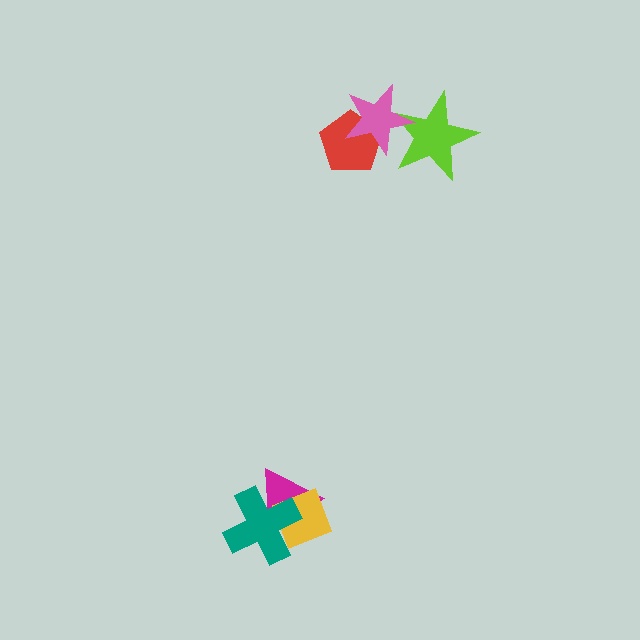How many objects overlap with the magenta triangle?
2 objects overlap with the magenta triangle.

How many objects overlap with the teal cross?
2 objects overlap with the teal cross.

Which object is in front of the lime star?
The pink star is in front of the lime star.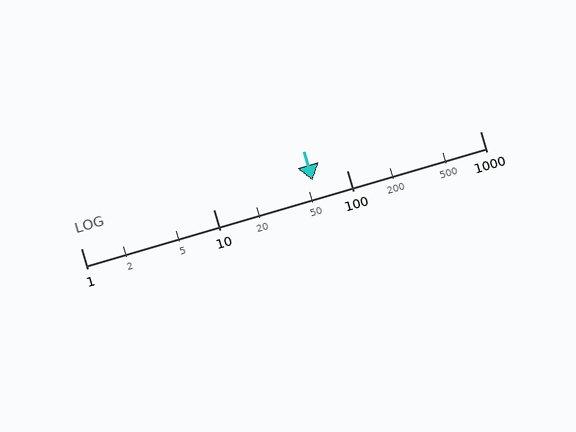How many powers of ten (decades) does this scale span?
The scale spans 3 decades, from 1 to 1000.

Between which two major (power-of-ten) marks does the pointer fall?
The pointer is between 10 and 100.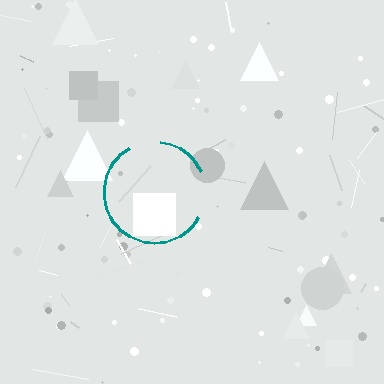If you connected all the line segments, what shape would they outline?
They would outline a circle.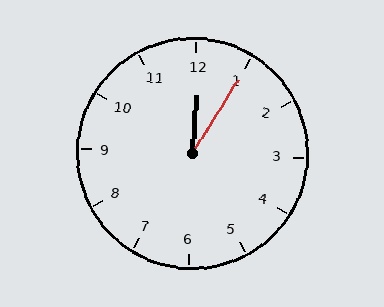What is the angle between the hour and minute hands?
Approximately 28 degrees.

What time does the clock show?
12:05.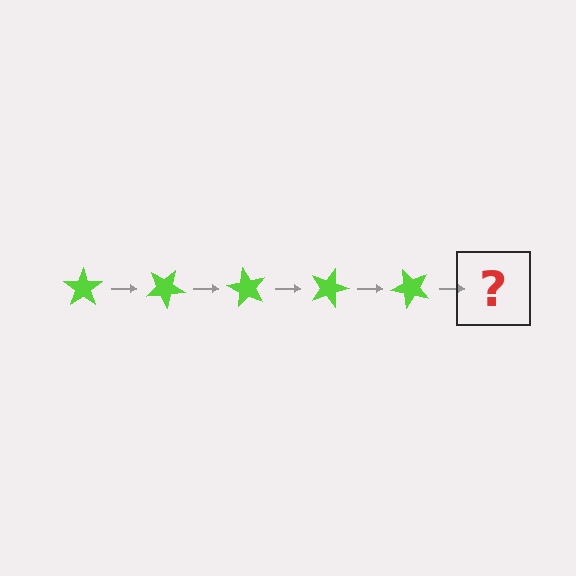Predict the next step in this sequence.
The next step is a lime star rotated 150 degrees.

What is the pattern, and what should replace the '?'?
The pattern is that the star rotates 30 degrees each step. The '?' should be a lime star rotated 150 degrees.